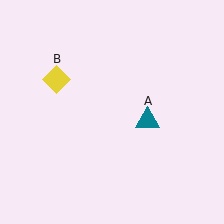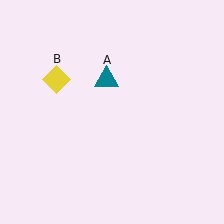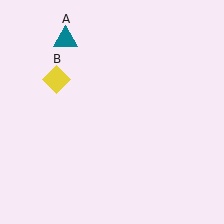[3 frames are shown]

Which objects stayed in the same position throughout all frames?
Yellow diamond (object B) remained stationary.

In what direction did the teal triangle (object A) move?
The teal triangle (object A) moved up and to the left.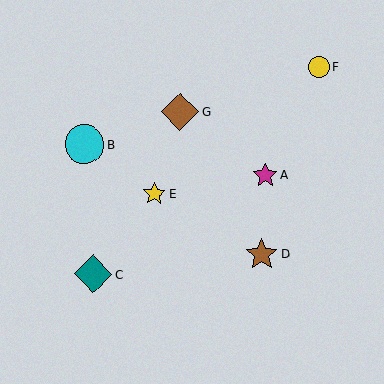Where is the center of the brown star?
The center of the brown star is at (262, 254).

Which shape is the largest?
The cyan circle (labeled B) is the largest.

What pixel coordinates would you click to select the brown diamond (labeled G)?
Click at (180, 112) to select the brown diamond G.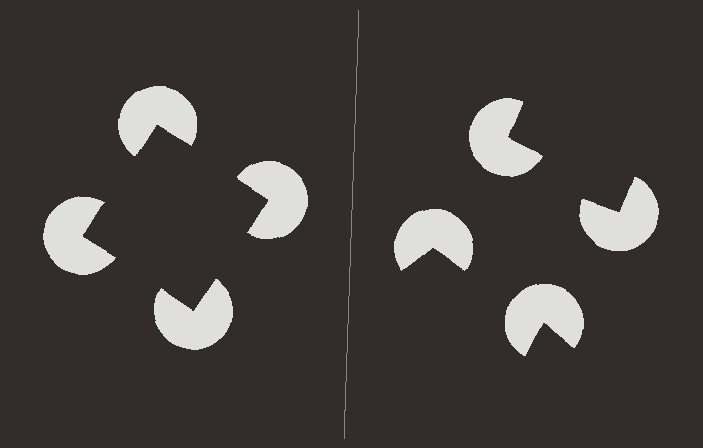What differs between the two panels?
The pac-man discs are positioned identically on both sides; only the wedge orientations differ. On the left they align to a square; on the right they are misaligned.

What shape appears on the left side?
An illusory square.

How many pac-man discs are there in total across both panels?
8 — 4 on each side.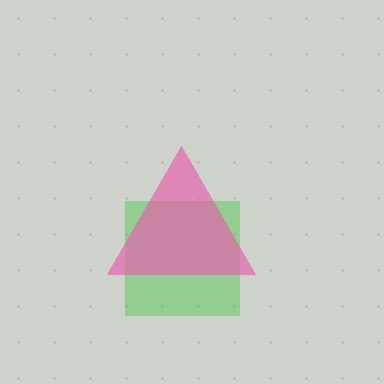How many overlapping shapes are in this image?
There are 2 overlapping shapes in the image.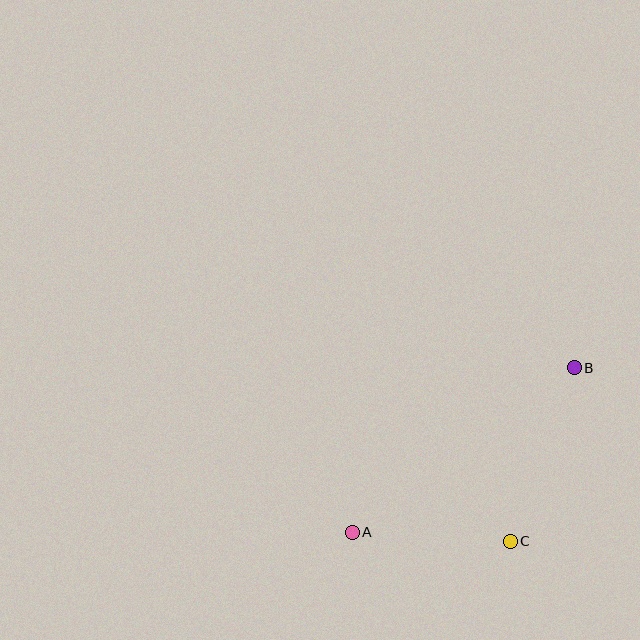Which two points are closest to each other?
Points A and C are closest to each other.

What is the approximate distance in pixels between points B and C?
The distance between B and C is approximately 185 pixels.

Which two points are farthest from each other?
Points A and B are farthest from each other.